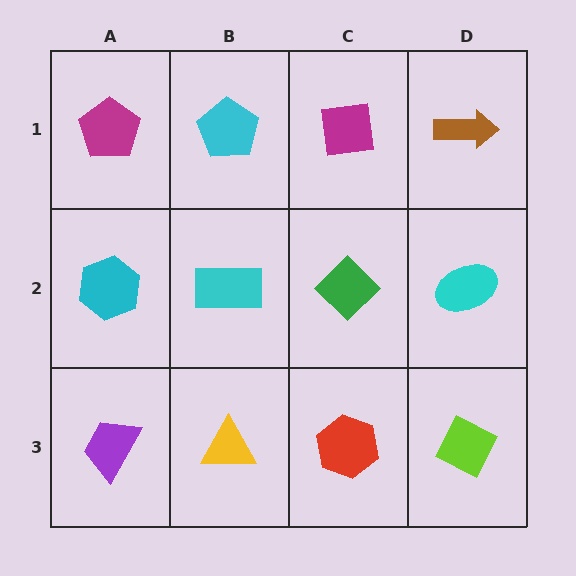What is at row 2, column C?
A green diamond.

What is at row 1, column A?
A magenta pentagon.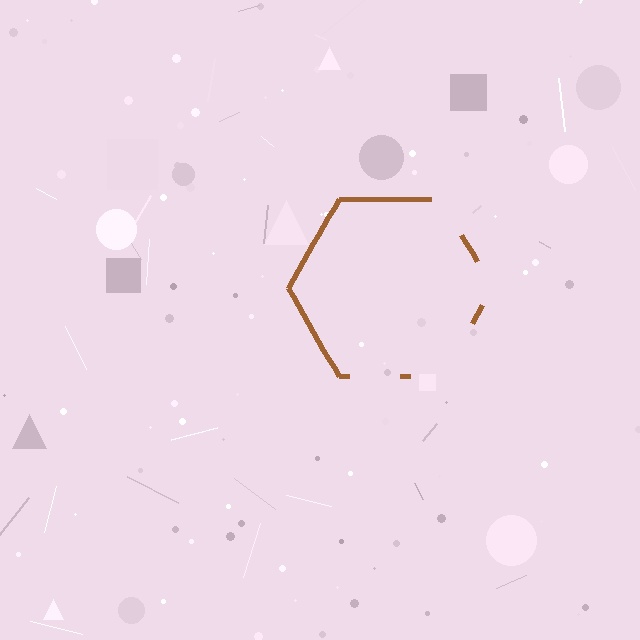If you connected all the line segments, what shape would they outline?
They would outline a hexagon.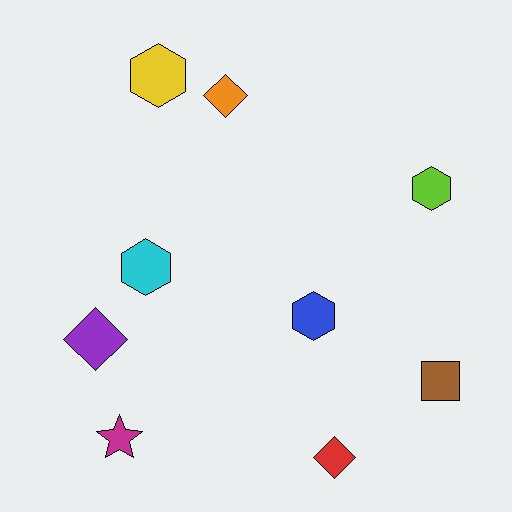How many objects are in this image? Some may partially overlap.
There are 9 objects.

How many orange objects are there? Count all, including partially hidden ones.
There is 1 orange object.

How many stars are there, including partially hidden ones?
There is 1 star.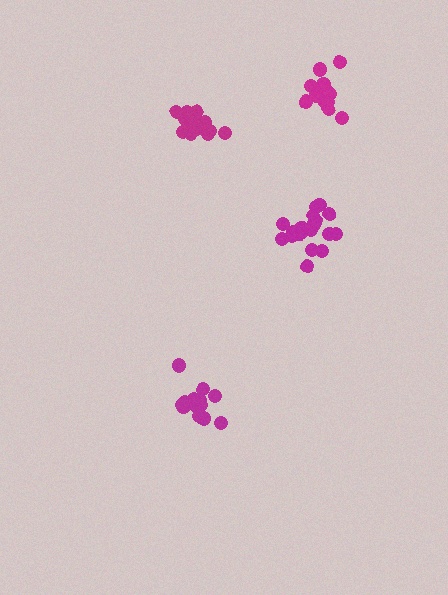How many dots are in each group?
Group 1: 17 dots, Group 2: 14 dots, Group 3: 14 dots, Group 4: 20 dots (65 total).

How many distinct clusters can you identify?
There are 4 distinct clusters.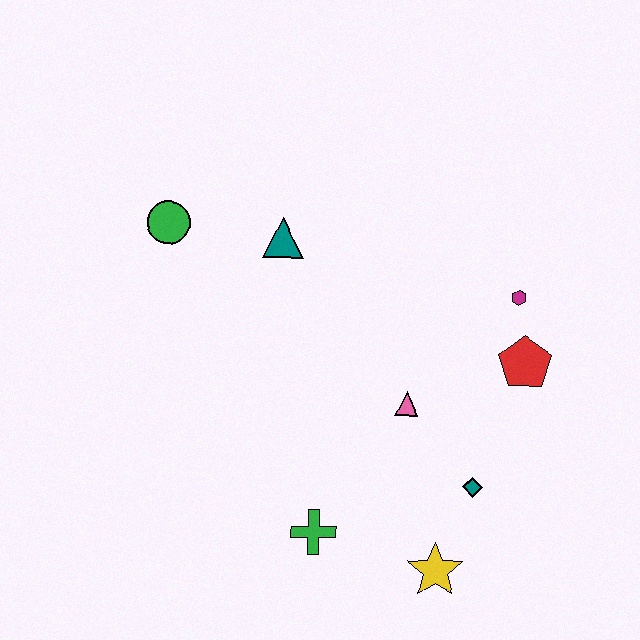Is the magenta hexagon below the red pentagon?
No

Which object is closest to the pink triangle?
The teal diamond is closest to the pink triangle.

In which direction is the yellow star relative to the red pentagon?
The yellow star is below the red pentagon.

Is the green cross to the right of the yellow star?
No